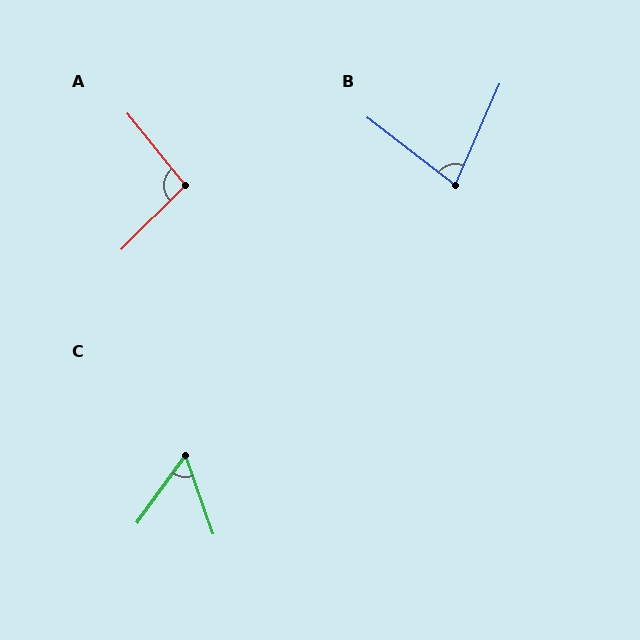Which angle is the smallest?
C, at approximately 55 degrees.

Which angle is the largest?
A, at approximately 96 degrees.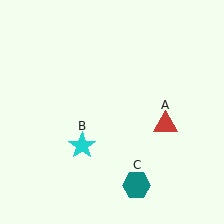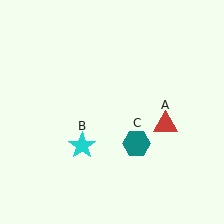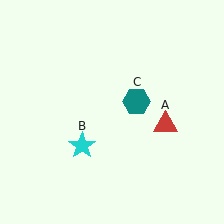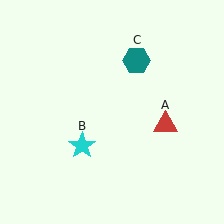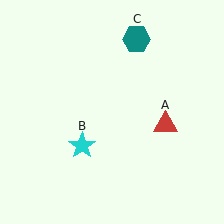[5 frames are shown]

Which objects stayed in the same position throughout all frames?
Red triangle (object A) and cyan star (object B) remained stationary.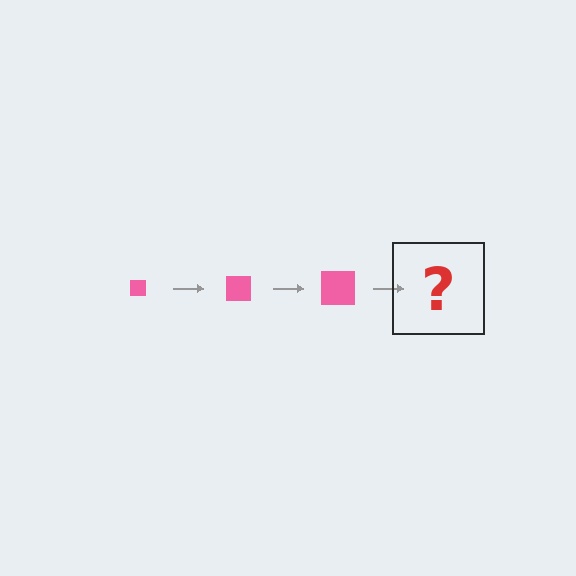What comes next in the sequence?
The next element should be a pink square, larger than the previous one.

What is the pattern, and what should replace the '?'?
The pattern is that the square gets progressively larger each step. The '?' should be a pink square, larger than the previous one.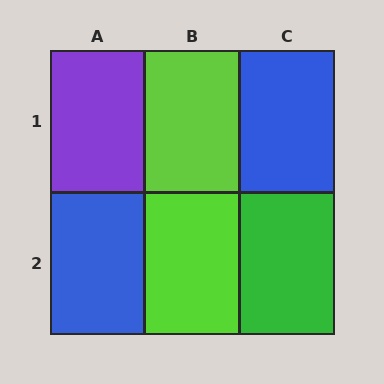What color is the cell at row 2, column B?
Lime.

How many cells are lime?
2 cells are lime.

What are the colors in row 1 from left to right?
Purple, lime, blue.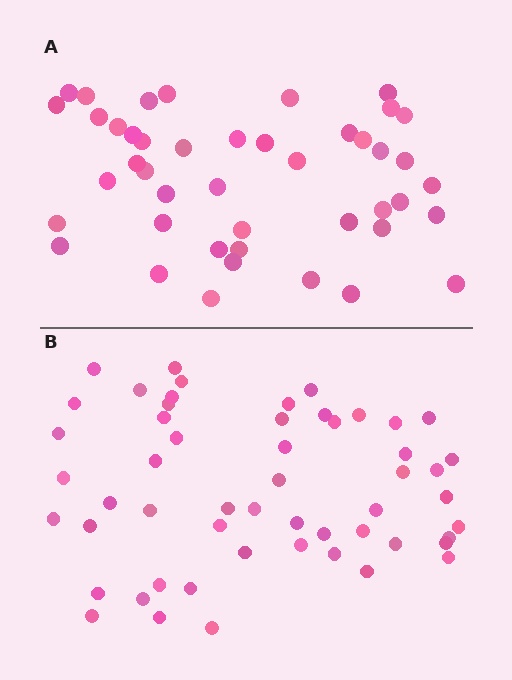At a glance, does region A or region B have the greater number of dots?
Region B (the bottom region) has more dots.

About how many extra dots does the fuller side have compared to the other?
Region B has roughly 10 or so more dots than region A.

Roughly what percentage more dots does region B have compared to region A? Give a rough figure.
About 25% more.